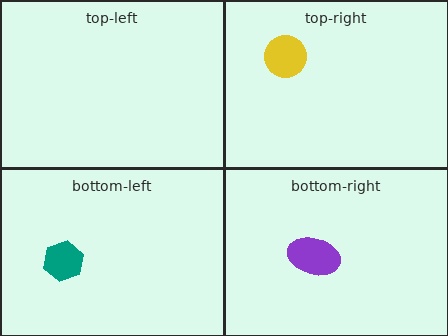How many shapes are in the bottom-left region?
1.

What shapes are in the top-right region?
The yellow circle.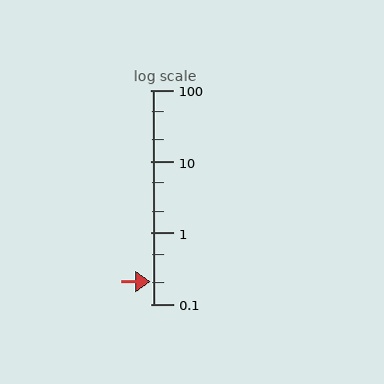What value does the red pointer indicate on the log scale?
The pointer indicates approximately 0.21.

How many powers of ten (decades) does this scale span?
The scale spans 3 decades, from 0.1 to 100.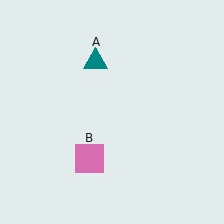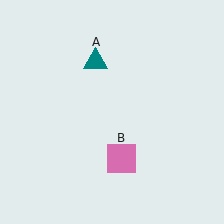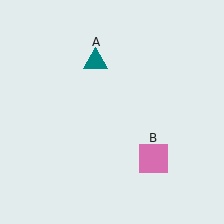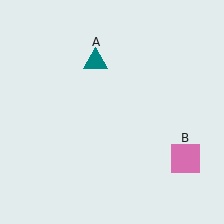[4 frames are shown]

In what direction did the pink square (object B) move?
The pink square (object B) moved right.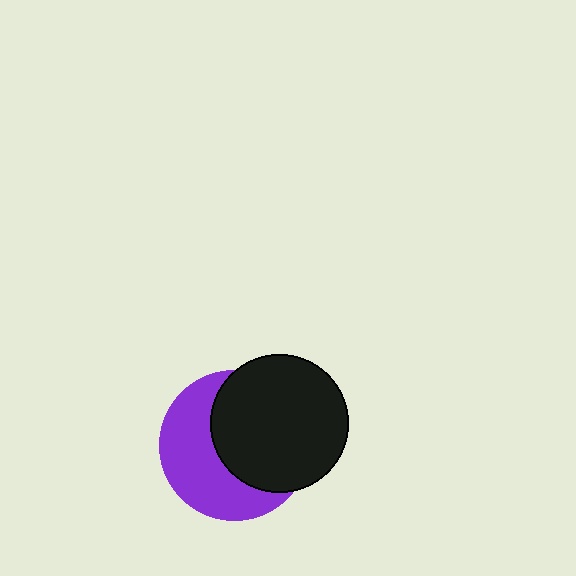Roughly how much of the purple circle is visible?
About half of it is visible (roughly 48%).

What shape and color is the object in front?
The object in front is a black circle.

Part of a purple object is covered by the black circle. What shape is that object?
It is a circle.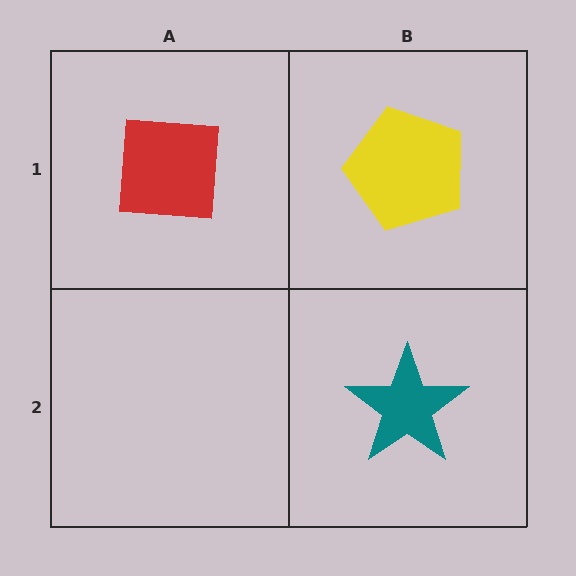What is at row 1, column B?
A yellow pentagon.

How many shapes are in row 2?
1 shape.